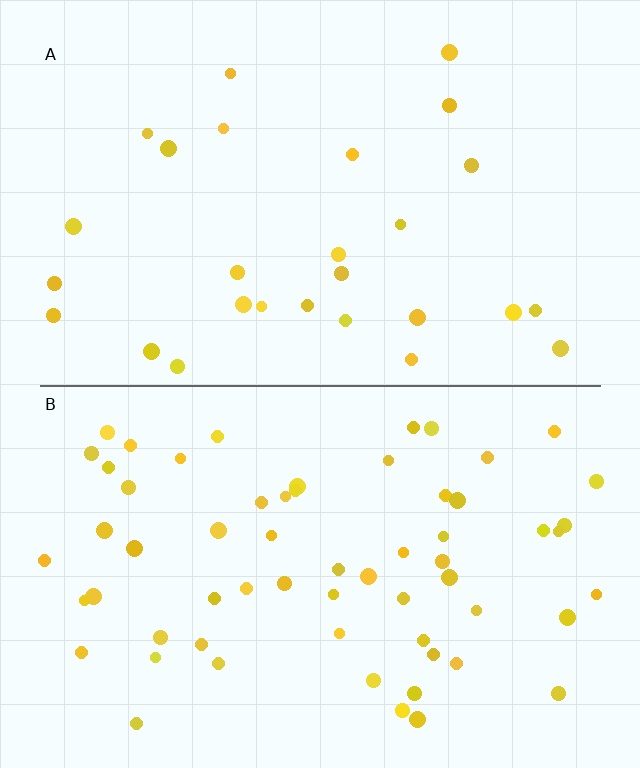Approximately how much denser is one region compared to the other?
Approximately 2.2× — region B over region A.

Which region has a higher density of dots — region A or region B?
B (the bottom).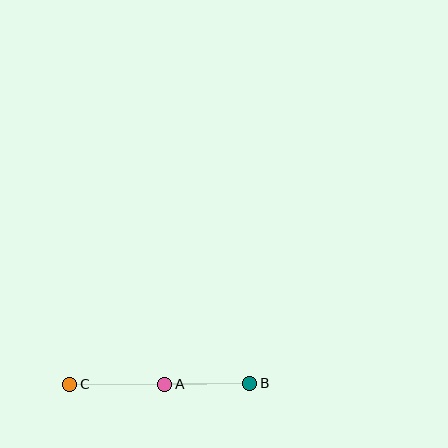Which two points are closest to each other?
Points A and B are closest to each other.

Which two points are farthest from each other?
Points B and C are farthest from each other.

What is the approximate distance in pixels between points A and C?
The distance between A and C is approximately 95 pixels.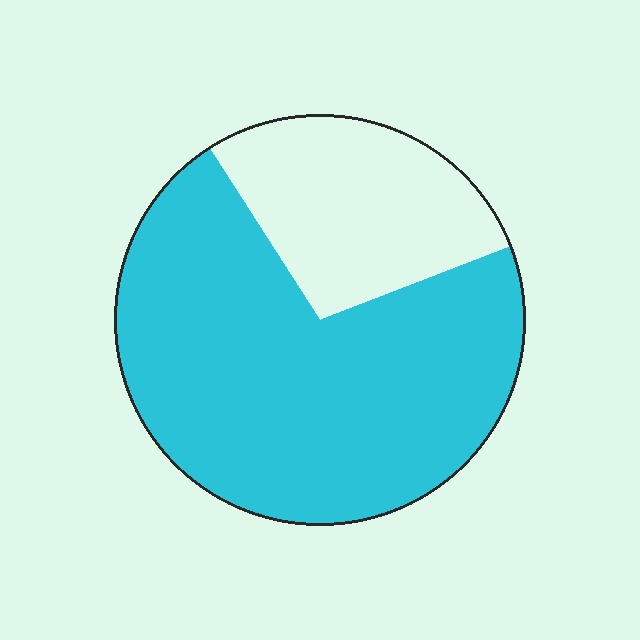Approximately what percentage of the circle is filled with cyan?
Approximately 70%.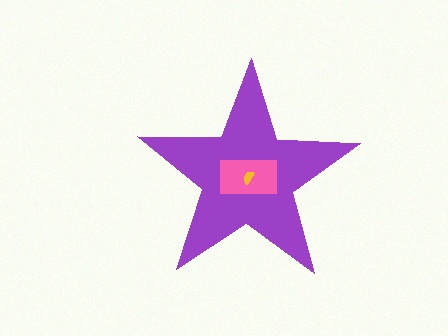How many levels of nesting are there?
3.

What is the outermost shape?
The purple star.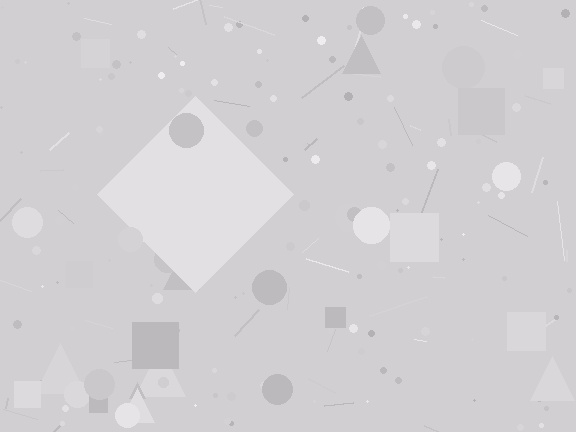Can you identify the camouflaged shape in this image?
The camouflaged shape is a diamond.